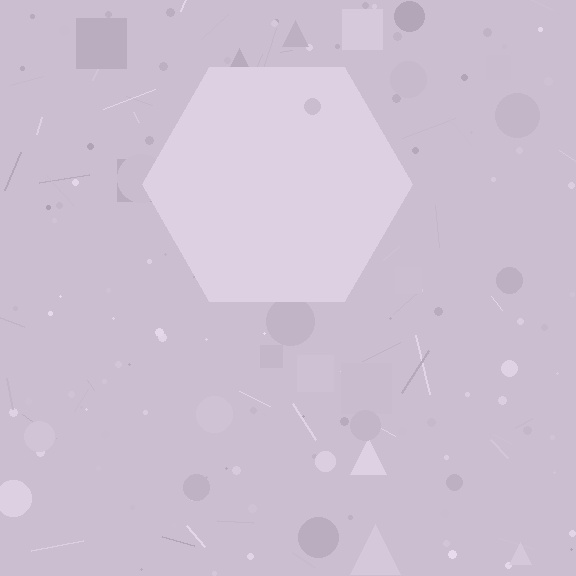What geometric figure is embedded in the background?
A hexagon is embedded in the background.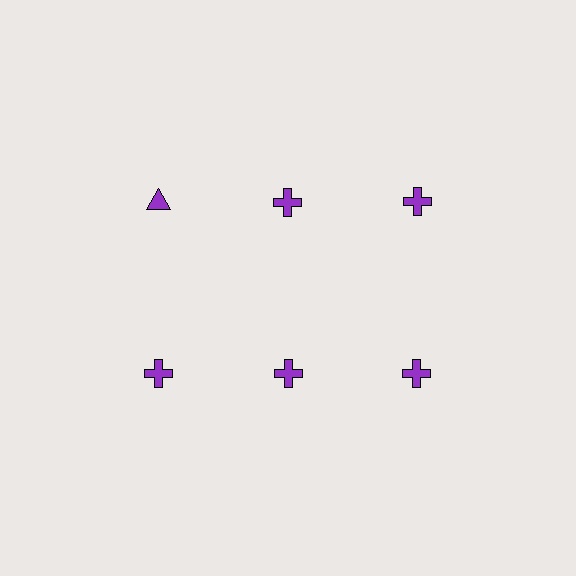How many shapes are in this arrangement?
There are 6 shapes arranged in a grid pattern.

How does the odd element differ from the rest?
It has a different shape: triangle instead of cross.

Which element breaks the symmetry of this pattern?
The purple triangle in the top row, leftmost column breaks the symmetry. All other shapes are purple crosses.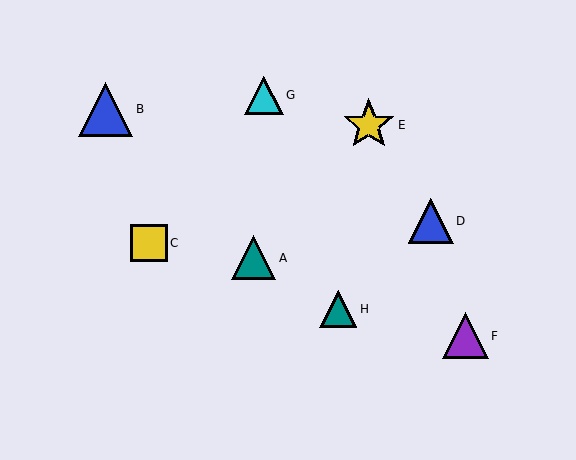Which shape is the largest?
The blue triangle (labeled B) is the largest.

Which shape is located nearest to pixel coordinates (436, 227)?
The blue triangle (labeled D) at (431, 221) is nearest to that location.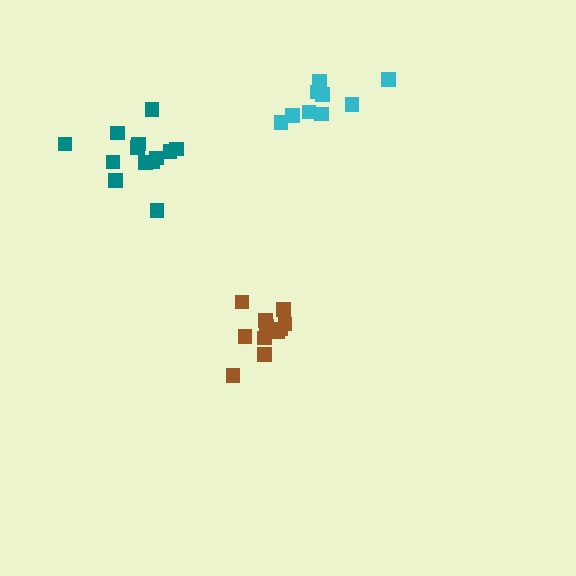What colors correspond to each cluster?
The clusters are colored: brown, cyan, teal.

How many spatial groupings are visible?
There are 3 spatial groupings.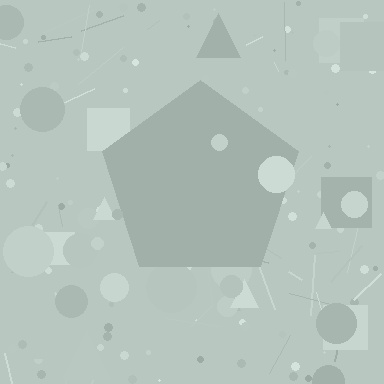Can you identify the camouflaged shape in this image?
The camouflaged shape is a pentagon.